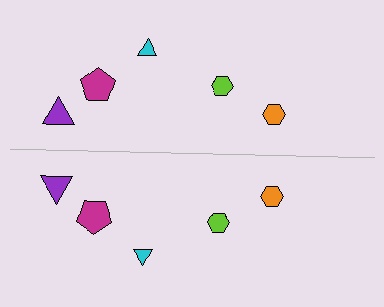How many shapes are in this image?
There are 10 shapes in this image.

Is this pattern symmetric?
Yes, this pattern has bilateral (reflection) symmetry.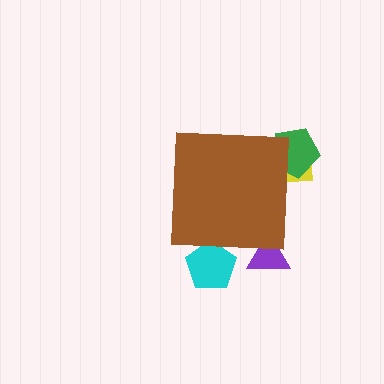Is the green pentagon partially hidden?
Yes, the green pentagon is partially hidden behind the brown square.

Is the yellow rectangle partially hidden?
Yes, the yellow rectangle is partially hidden behind the brown square.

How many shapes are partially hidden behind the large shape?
4 shapes are partially hidden.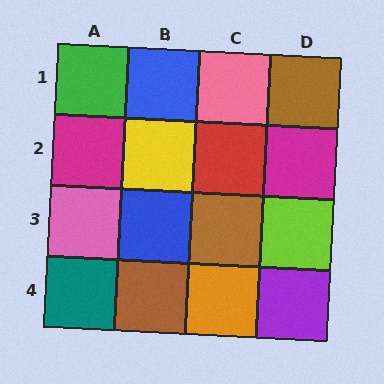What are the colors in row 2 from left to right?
Magenta, yellow, red, magenta.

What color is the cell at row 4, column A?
Teal.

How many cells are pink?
2 cells are pink.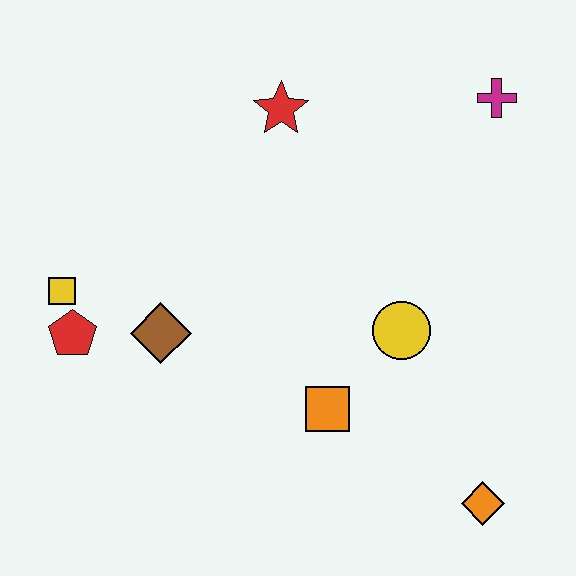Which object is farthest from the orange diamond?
The yellow square is farthest from the orange diamond.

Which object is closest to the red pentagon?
The yellow square is closest to the red pentagon.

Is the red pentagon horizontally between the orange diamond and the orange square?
No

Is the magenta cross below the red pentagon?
No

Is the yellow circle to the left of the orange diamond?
Yes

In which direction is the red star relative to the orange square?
The red star is above the orange square.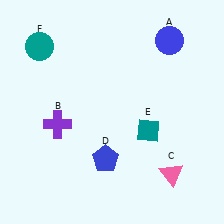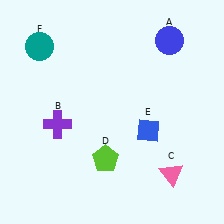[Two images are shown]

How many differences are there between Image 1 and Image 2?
There are 2 differences between the two images.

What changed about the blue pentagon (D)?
In Image 1, D is blue. In Image 2, it changed to lime.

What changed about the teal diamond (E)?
In Image 1, E is teal. In Image 2, it changed to blue.